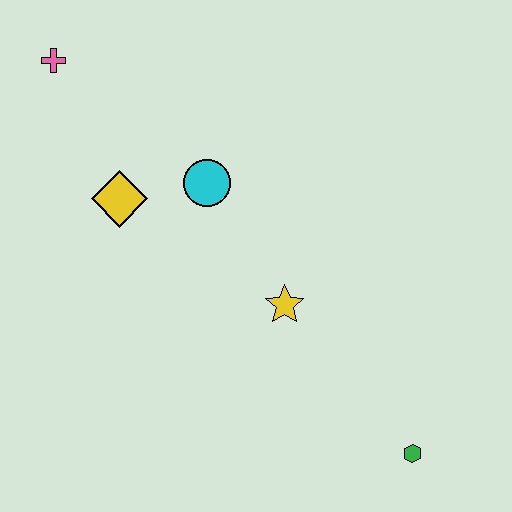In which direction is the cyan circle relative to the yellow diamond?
The cyan circle is to the right of the yellow diamond.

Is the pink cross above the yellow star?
Yes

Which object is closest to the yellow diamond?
The cyan circle is closest to the yellow diamond.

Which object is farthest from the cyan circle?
The green hexagon is farthest from the cyan circle.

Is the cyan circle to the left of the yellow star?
Yes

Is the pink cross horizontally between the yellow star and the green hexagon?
No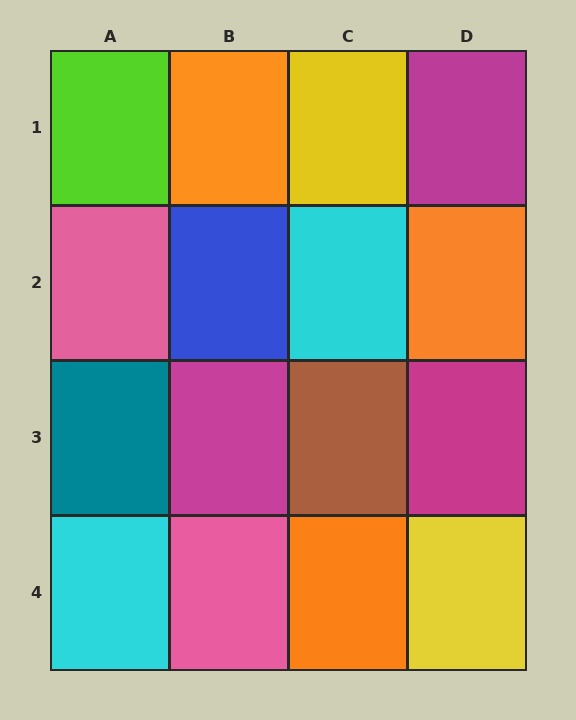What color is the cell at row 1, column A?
Lime.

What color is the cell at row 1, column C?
Yellow.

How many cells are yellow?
2 cells are yellow.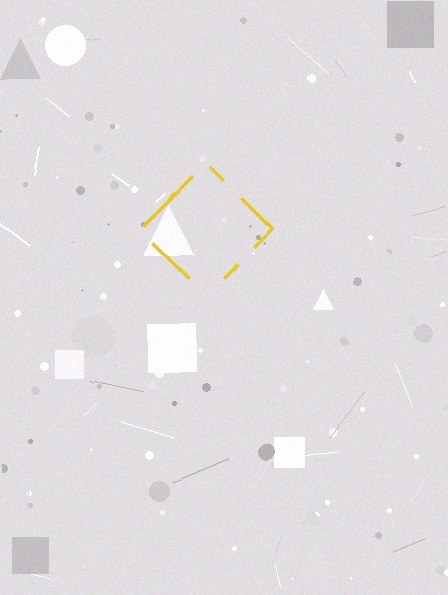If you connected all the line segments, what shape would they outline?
They would outline a diamond.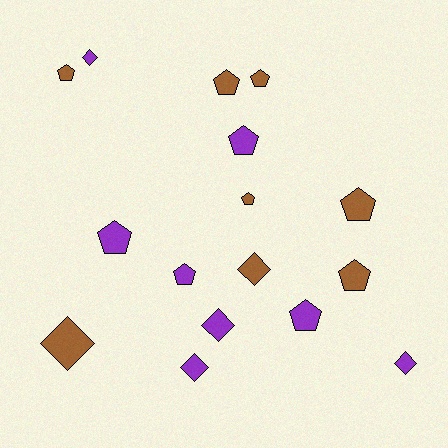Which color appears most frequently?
Brown, with 8 objects.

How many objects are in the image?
There are 16 objects.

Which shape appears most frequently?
Pentagon, with 10 objects.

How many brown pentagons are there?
There are 6 brown pentagons.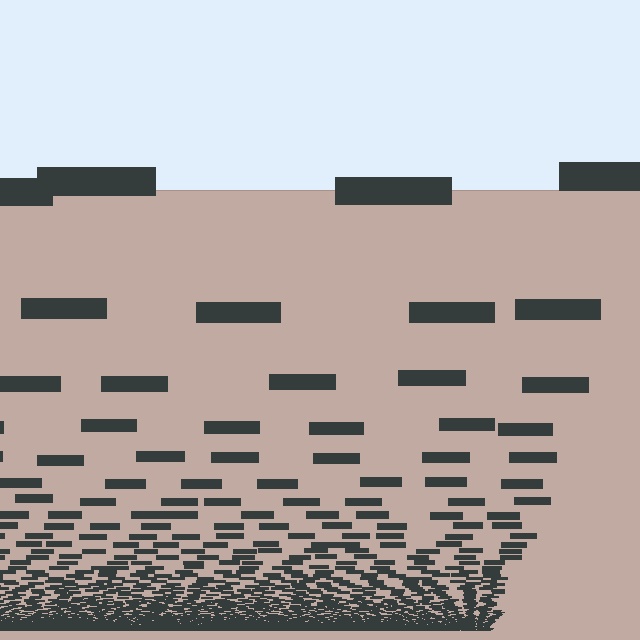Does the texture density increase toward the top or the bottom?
Density increases toward the bottom.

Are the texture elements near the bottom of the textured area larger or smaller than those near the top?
Smaller. The gradient is inverted — elements near the bottom are smaller and denser.